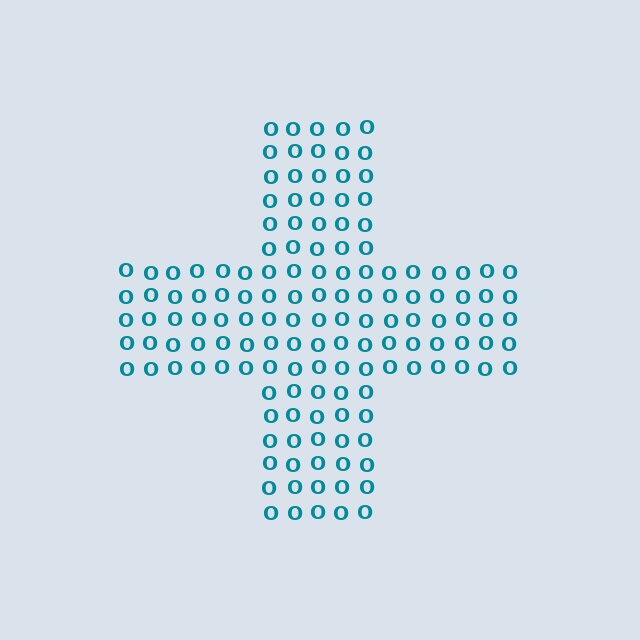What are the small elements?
The small elements are letter O's.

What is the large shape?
The large shape is a cross.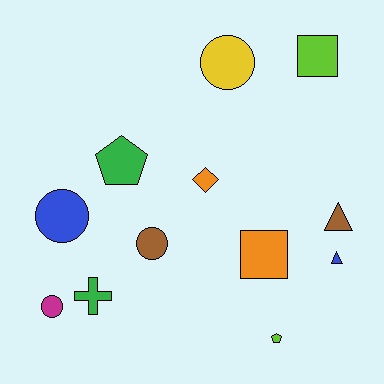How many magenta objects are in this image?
There is 1 magenta object.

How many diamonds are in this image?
There is 1 diamond.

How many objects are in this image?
There are 12 objects.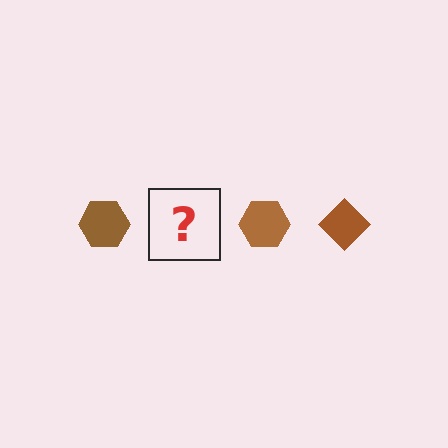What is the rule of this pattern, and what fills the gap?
The rule is that the pattern cycles through hexagon, diamond shapes in brown. The gap should be filled with a brown diamond.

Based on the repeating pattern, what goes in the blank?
The blank should be a brown diamond.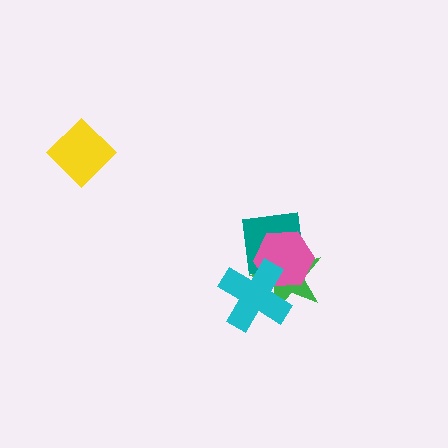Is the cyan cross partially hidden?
No, no other shape covers it.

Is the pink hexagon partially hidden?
Yes, it is partially covered by another shape.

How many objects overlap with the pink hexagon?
3 objects overlap with the pink hexagon.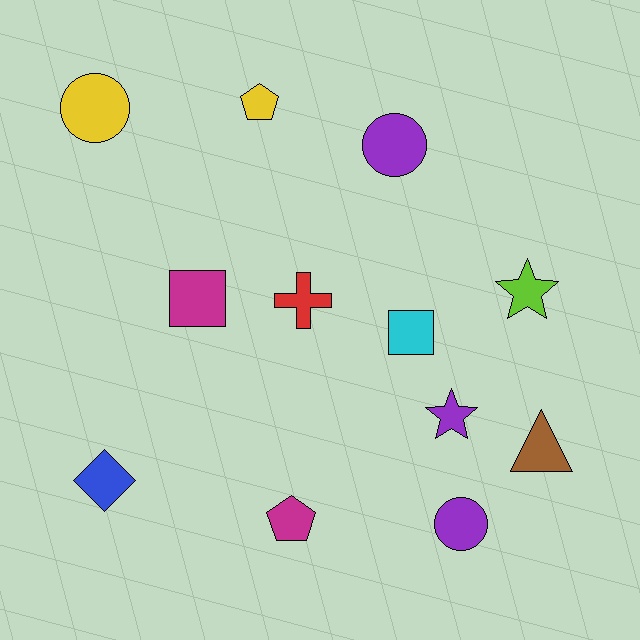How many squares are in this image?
There are 2 squares.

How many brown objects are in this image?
There is 1 brown object.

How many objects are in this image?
There are 12 objects.